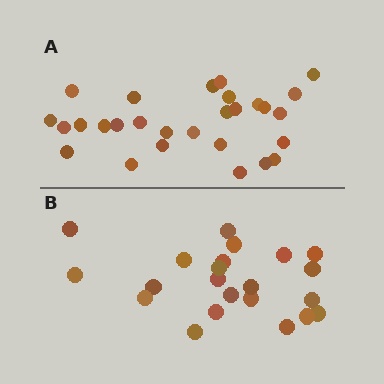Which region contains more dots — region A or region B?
Region A (the top region) has more dots.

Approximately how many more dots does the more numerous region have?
Region A has about 6 more dots than region B.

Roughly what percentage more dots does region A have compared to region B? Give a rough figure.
About 25% more.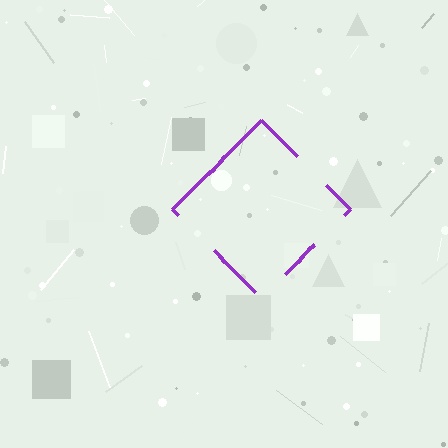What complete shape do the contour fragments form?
The contour fragments form a diamond.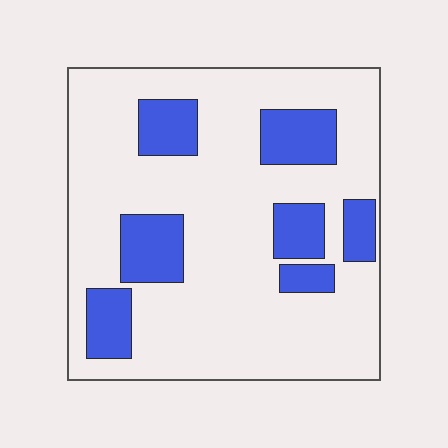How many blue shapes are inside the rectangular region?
7.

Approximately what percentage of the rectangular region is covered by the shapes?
Approximately 20%.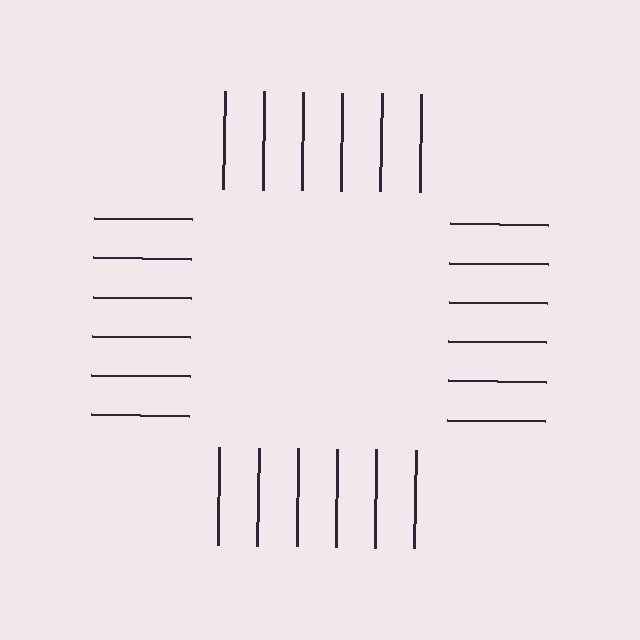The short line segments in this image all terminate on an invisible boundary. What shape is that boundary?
An illusory square — the line segments terminate on its edges but no continuous stroke is drawn.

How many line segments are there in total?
24 — 6 along each of the 4 edges.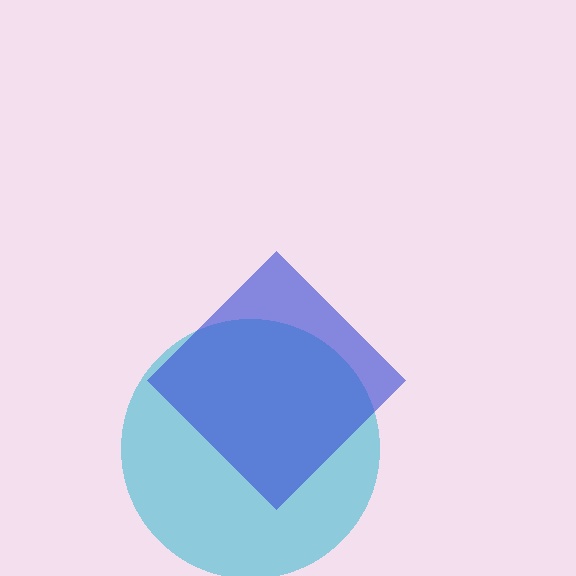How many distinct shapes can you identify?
There are 2 distinct shapes: a cyan circle, a blue diamond.